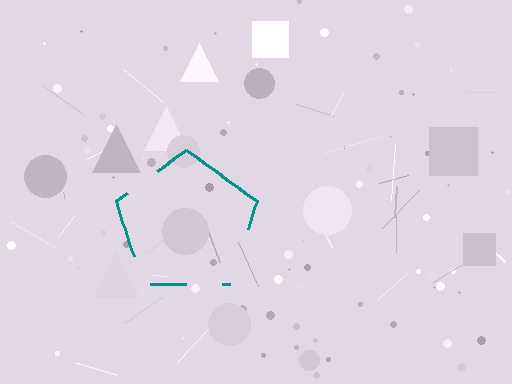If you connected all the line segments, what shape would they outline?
They would outline a pentagon.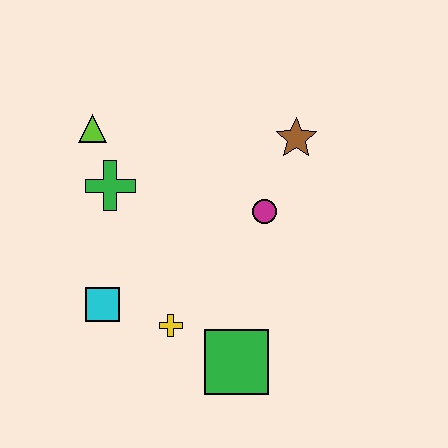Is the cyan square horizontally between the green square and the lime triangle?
Yes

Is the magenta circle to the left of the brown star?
Yes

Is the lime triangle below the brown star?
No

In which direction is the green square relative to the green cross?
The green square is below the green cross.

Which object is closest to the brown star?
The magenta circle is closest to the brown star.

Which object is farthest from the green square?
The lime triangle is farthest from the green square.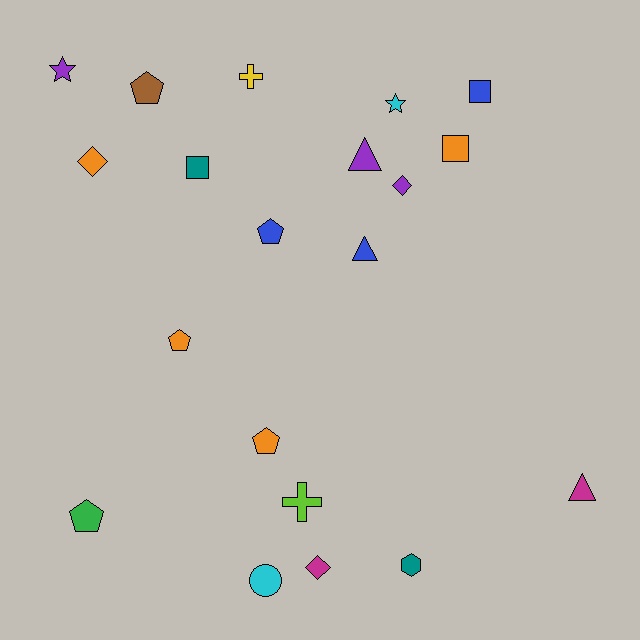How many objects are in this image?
There are 20 objects.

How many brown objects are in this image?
There is 1 brown object.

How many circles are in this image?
There is 1 circle.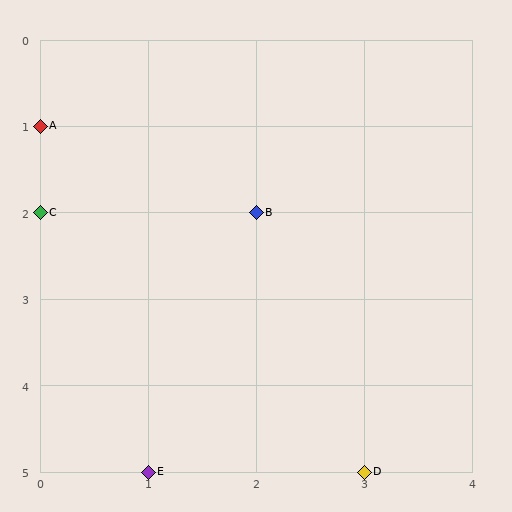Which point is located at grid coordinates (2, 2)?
Point B is at (2, 2).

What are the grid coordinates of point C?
Point C is at grid coordinates (0, 2).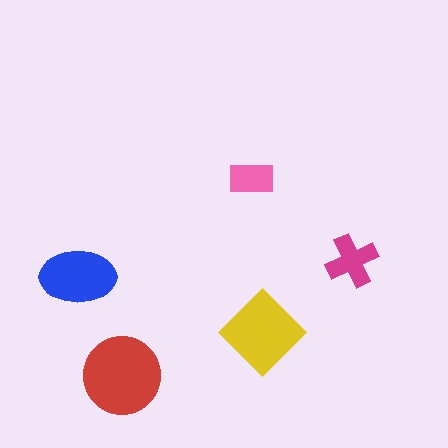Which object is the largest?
The red circle.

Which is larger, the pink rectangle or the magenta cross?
The magenta cross.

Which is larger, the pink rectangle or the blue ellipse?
The blue ellipse.